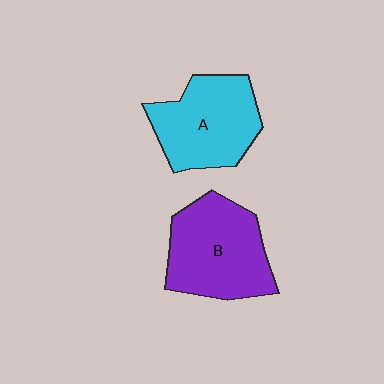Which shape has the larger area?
Shape B (purple).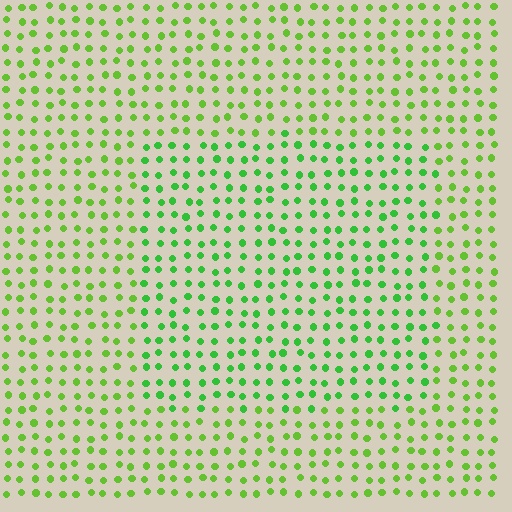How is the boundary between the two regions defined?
The boundary is defined purely by a slight shift in hue (about 24 degrees). Spacing, size, and orientation are identical on both sides.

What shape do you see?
I see a rectangle.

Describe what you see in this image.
The image is filled with small lime elements in a uniform arrangement. A rectangle-shaped region is visible where the elements are tinted to a slightly different hue, forming a subtle color boundary.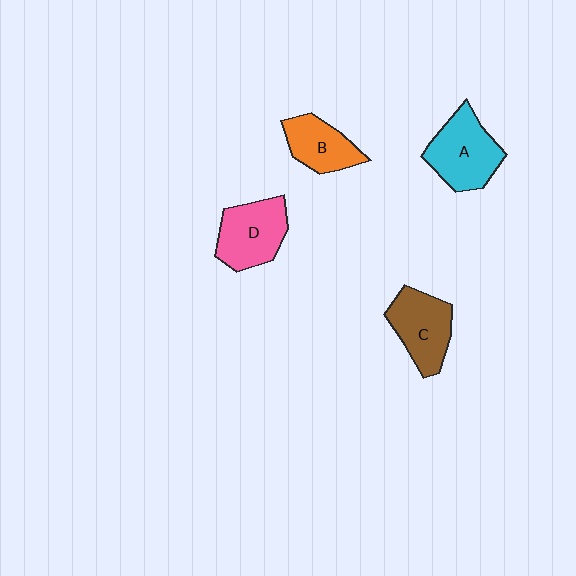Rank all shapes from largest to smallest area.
From largest to smallest: A (cyan), D (pink), C (brown), B (orange).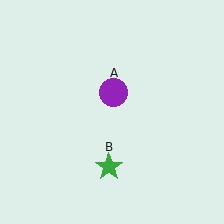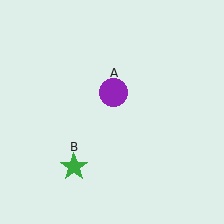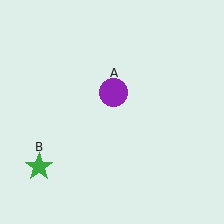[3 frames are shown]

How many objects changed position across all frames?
1 object changed position: green star (object B).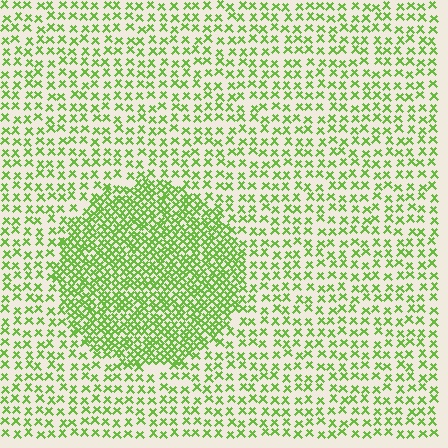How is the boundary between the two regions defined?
The boundary is defined by a change in element density (approximately 2.3x ratio). All elements are the same color, size, and shape.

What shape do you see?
I see a circle.